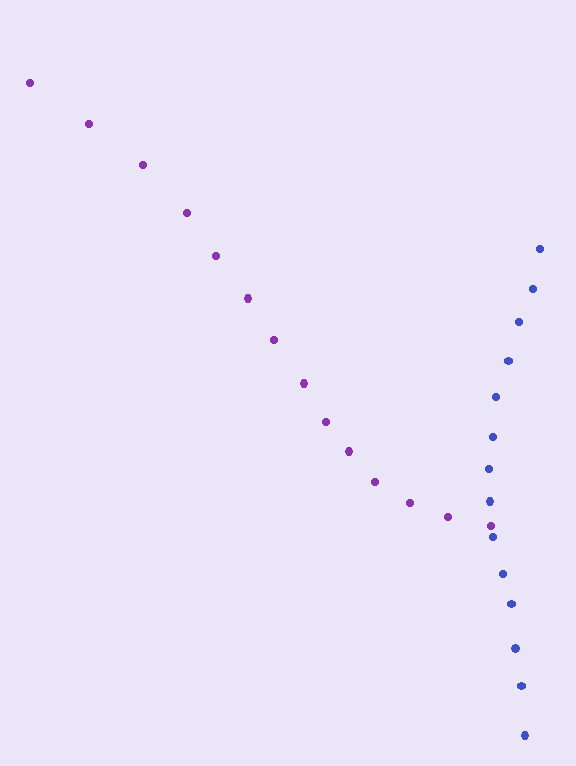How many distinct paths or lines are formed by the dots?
There are 2 distinct paths.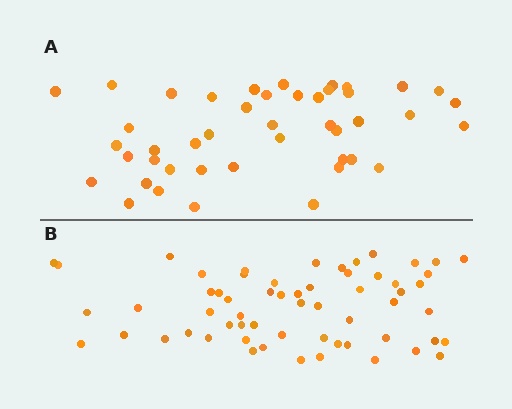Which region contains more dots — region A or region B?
Region B (the bottom region) has more dots.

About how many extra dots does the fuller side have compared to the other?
Region B has approximately 15 more dots than region A.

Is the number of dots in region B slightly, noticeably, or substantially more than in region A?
Region B has noticeably more, but not dramatically so. The ratio is roughly 1.4 to 1.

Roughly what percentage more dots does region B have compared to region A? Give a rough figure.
About 35% more.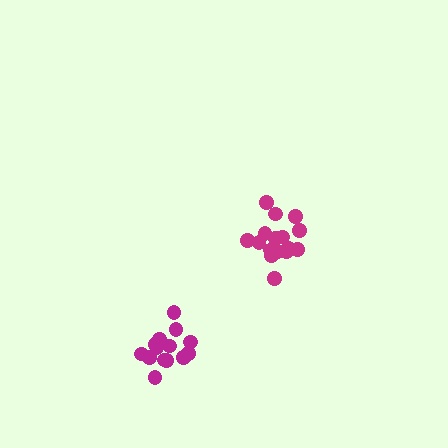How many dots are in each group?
Group 1: 16 dots, Group 2: 14 dots (30 total).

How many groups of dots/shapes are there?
There are 2 groups.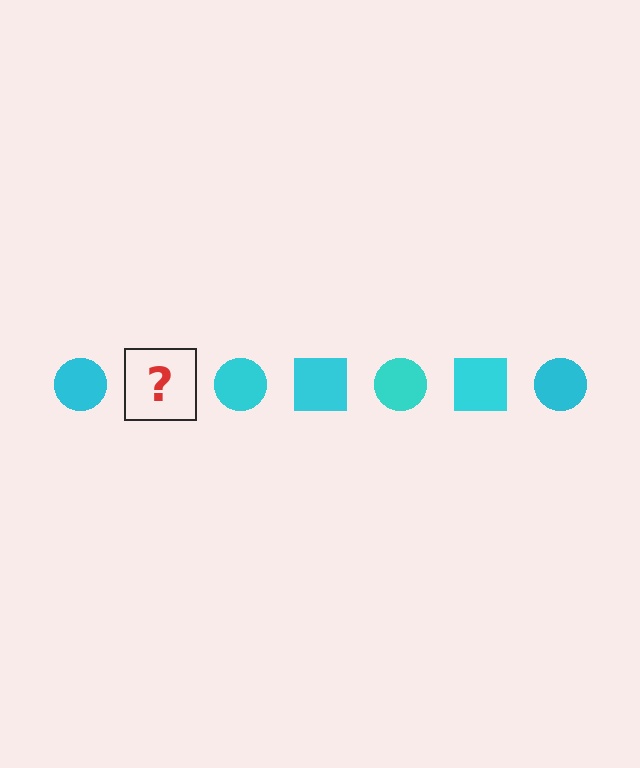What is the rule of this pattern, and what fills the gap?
The rule is that the pattern cycles through circle, square shapes in cyan. The gap should be filled with a cyan square.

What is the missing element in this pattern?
The missing element is a cyan square.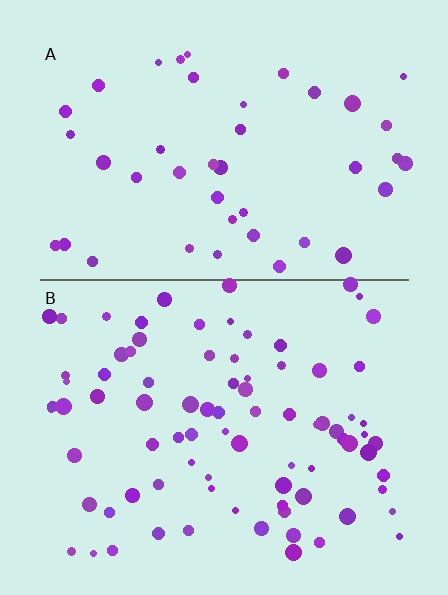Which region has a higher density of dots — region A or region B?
B (the bottom).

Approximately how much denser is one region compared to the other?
Approximately 2.0× — region B over region A.